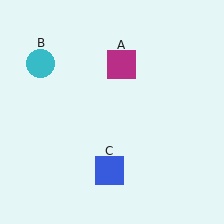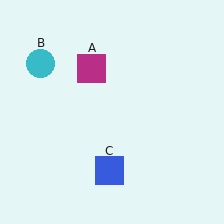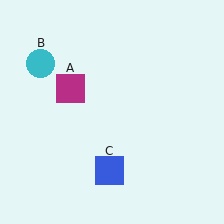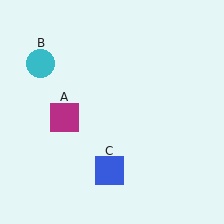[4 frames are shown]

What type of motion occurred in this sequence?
The magenta square (object A) rotated counterclockwise around the center of the scene.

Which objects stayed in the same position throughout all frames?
Cyan circle (object B) and blue square (object C) remained stationary.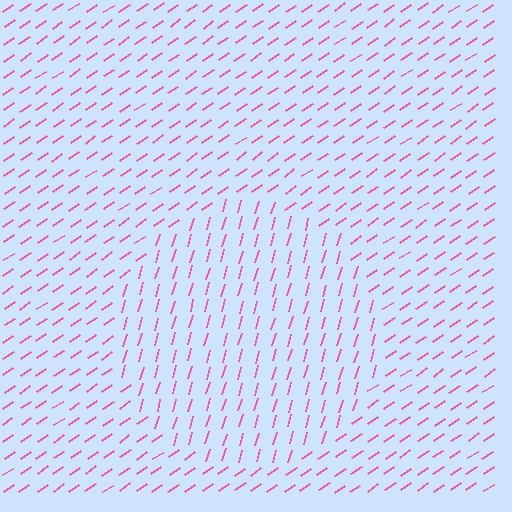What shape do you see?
I see a circle.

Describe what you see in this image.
The image is filled with small pink line segments. A circle region in the image has lines oriented differently from the surrounding lines, creating a visible texture boundary.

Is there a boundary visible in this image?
Yes, there is a texture boundary formed by a change in line orientation.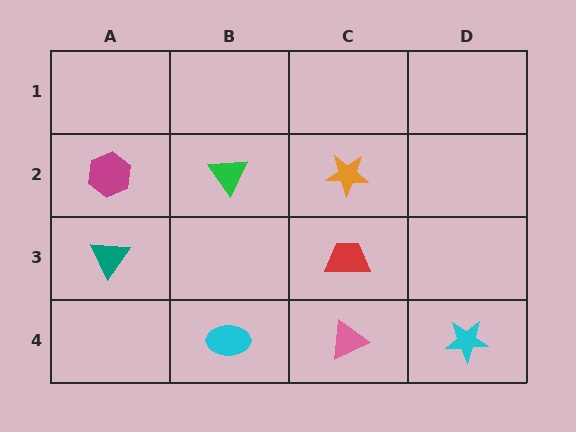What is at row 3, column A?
A teal triangle.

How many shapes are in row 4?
3 shapes.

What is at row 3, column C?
A red trapezoid.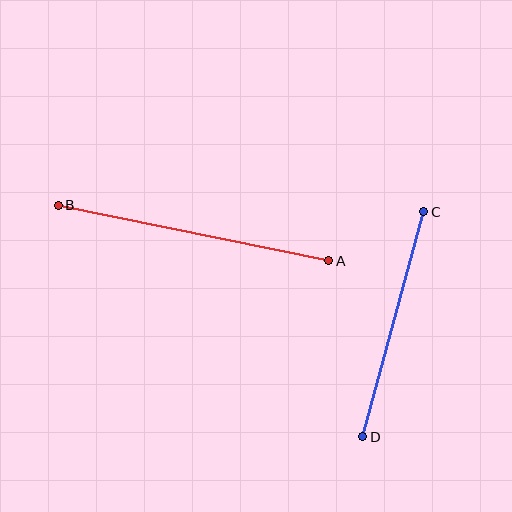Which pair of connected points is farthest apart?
Points A and B are farthest apart.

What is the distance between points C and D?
The distance is approximately 233 pixels.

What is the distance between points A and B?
The distance is approximately 276 pixels.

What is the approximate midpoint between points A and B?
The midpoint is at approximately (193, 233) pixels.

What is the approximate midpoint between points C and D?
The midpoint is at approximately (393, 324) pixels.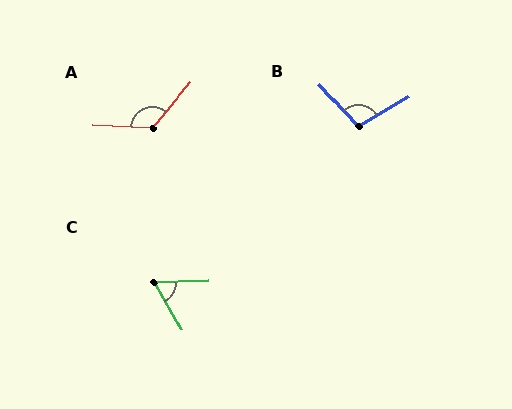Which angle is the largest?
A, at approximately 127 degrees.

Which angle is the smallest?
C, at approximately 62 degrees.